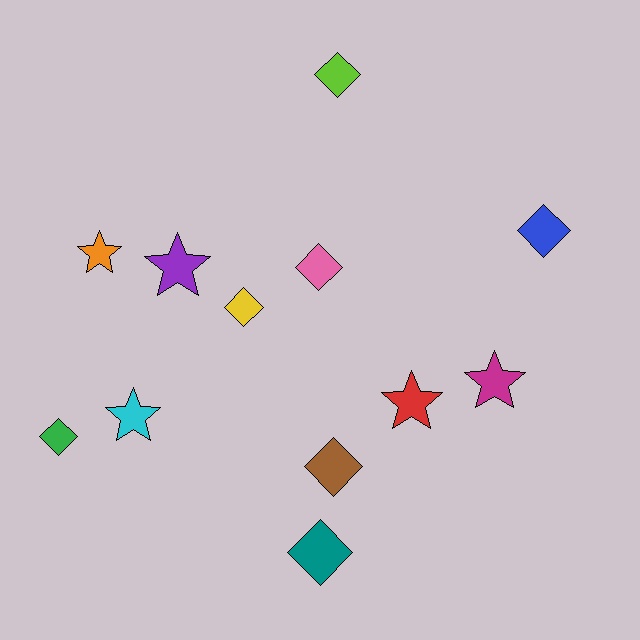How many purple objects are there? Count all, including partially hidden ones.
There is 1 purple object.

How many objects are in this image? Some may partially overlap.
There are 12 objects.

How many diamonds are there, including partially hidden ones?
There are 7 diamonds.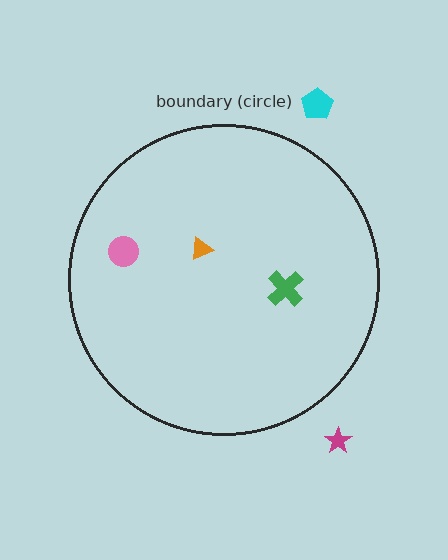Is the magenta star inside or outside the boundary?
Outside.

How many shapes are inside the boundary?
3 inside, 2 outside.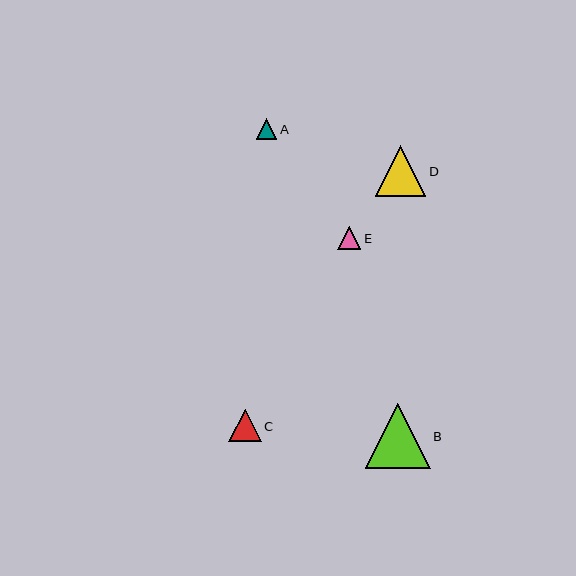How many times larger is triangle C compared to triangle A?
Triangle C is approximately 1.6 times the size of triangle A.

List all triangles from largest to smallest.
From largest to smallest: B, D, C, E, A.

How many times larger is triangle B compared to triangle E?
Triangle B is approximately 2.8 times the size of triangle E.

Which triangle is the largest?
Triangle B is the largest with a size of approximately 65 pixels.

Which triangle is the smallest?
Triangle A is the smallest with a size of approximately 21 pixels.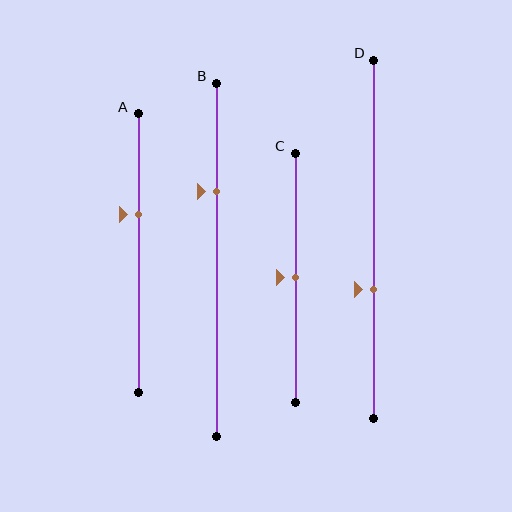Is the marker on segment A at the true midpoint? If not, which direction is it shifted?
No, the marker on segment A is shifted upward by about 14% of the segment length.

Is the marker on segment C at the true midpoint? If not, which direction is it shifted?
Yes, the marker on segment C is at the true midpoint.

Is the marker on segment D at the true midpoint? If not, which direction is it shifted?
No, the marker on segment D is shifted downward by about 14% of the segment length.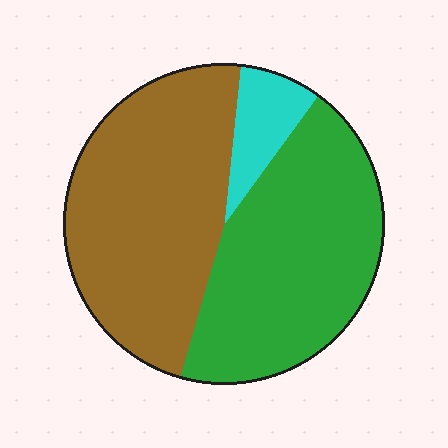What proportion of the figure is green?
Green covers around 45% of the figure.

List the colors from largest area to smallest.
From largest to smallest: brown, green, cyan.